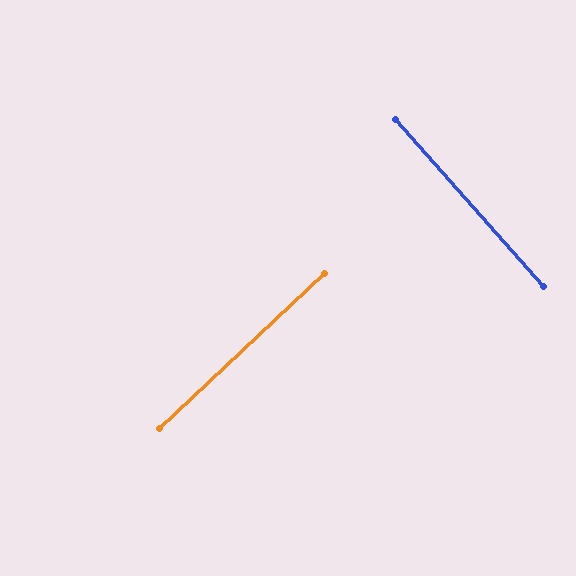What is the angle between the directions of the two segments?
Approximately 88 degrees.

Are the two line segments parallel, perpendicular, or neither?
Perpendicular — they meet at approximately 88°.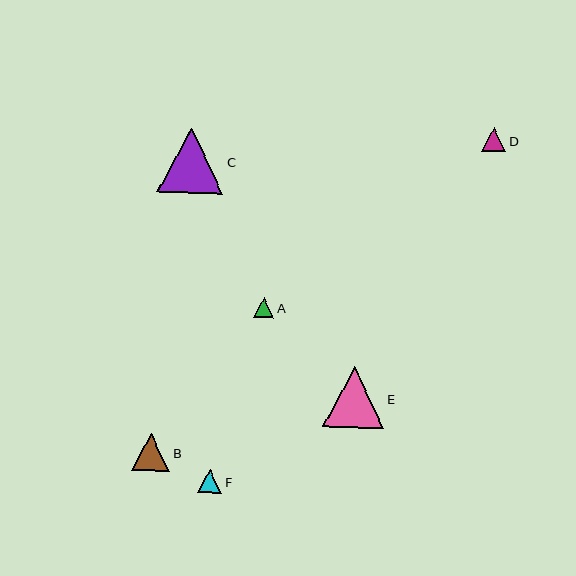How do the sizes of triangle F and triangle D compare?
Triangle F and triangle D are approximately the same size.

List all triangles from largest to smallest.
From largest to smallest: C, E, B, F, D, A.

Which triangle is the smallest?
Triangle A is the smallest with a size of approximately 20 pixels.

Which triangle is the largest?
Triangle C is the largest with a size of approximately 66 pixels.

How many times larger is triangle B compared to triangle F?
Triangle B is approximately 1.6 times the size of triangle F.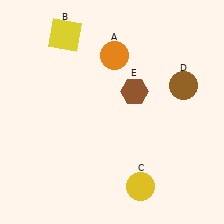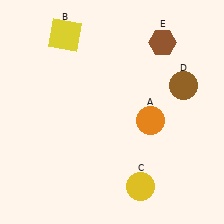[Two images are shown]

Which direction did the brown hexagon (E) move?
The brown hexagon (E) moved up.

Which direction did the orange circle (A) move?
The orange circle (A) moved down.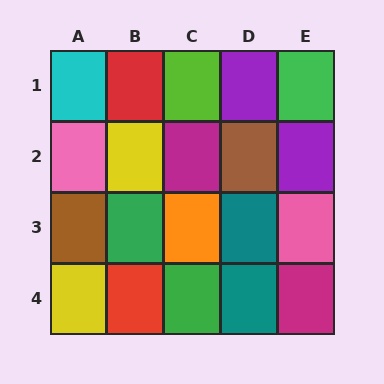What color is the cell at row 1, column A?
Cyan.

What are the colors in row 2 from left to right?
Pink, yellow, magenta, brown, purple.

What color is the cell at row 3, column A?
Brown.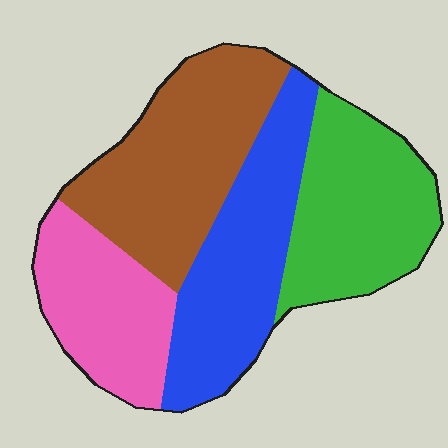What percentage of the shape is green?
Green takes up about one quarter (1/4) of the shape.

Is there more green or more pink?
Green.